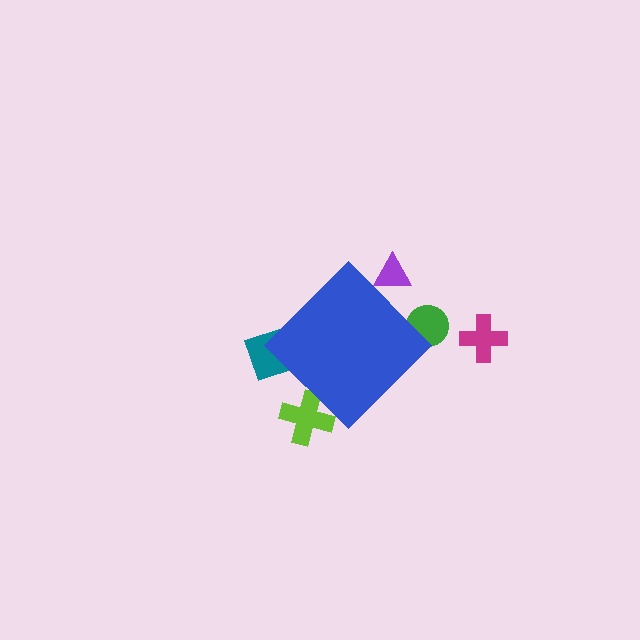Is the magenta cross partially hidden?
No, the magenta cross is fully visible.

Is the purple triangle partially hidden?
Yes, the purple triangle is partially hidden behind the blue diamond.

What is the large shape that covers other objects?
A blue diamond.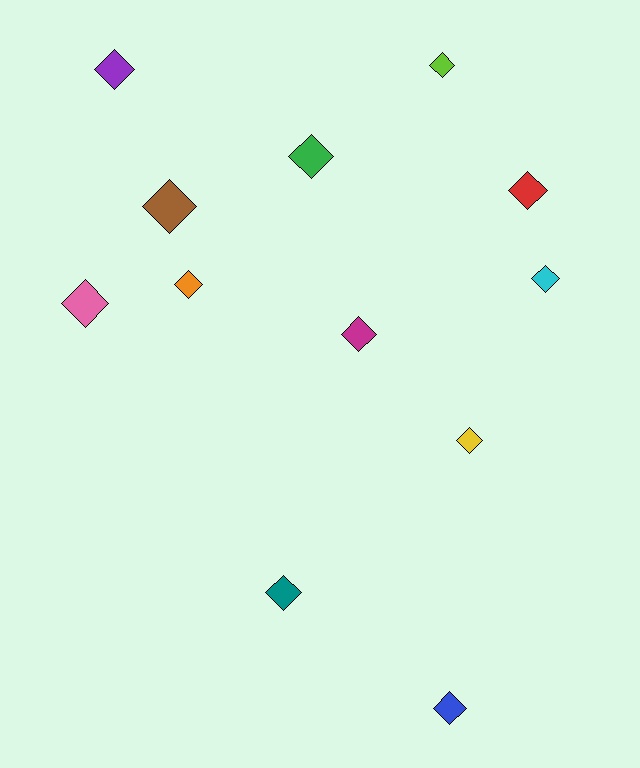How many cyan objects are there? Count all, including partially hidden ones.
There is 1 cyan object.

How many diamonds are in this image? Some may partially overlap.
There are 12 diamonds.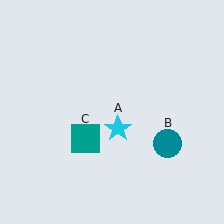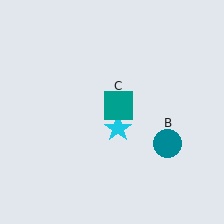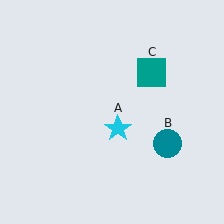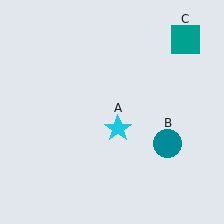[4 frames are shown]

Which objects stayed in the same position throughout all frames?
Cyan star (object A) and teal circle (object B) remained stationary.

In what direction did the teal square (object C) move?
The teal square (object C) moved up and to the right.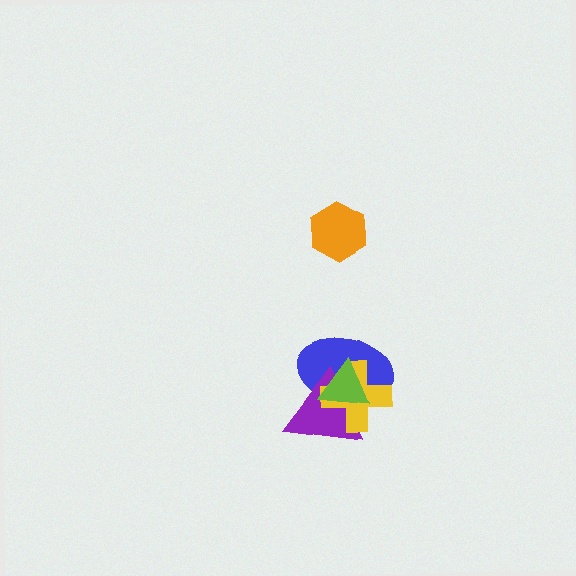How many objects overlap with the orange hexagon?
0 objects overlap with the orange hexagon.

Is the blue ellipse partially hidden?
Yes, it is partially covered by another shape.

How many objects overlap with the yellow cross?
3 objects overlap with the yellow cross.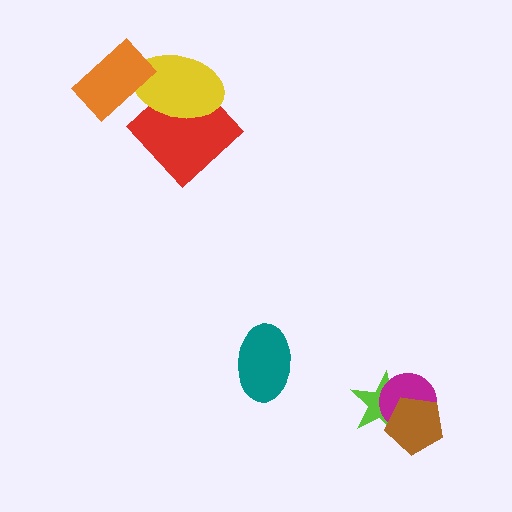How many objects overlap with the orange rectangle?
1 object overlaps with the orange rectangle.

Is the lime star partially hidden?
Yes, it is partially covered by another shape.